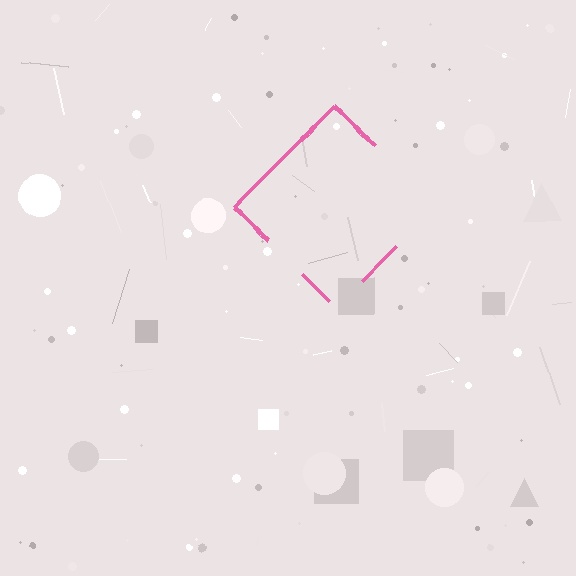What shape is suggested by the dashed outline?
The dashed outline suggests a diamond.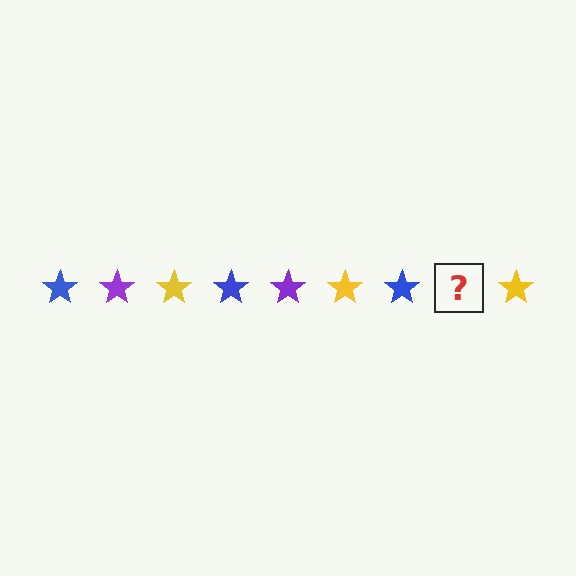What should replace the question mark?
The question mark should be replaced with a purple star.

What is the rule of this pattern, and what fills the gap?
The rule is that the pattern cycles through blue, purple, yellow stars. The gap should be filled with a purple star.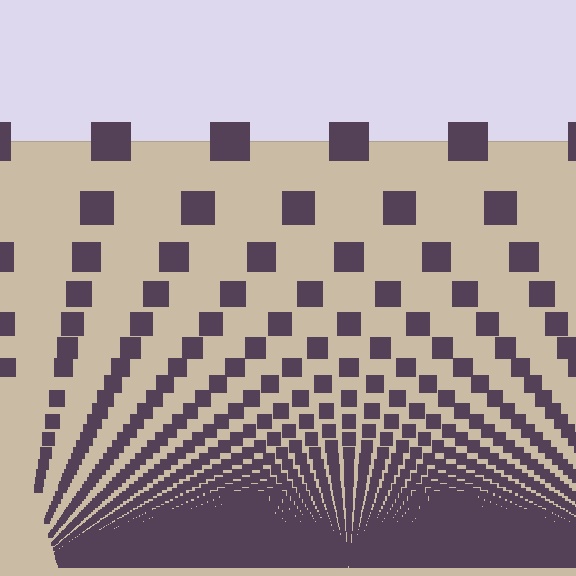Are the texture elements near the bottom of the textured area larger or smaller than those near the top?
Smaller. The gradient is inverted — elements near the bottom are smaller and denser.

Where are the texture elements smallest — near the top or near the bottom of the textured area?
Near the bottom.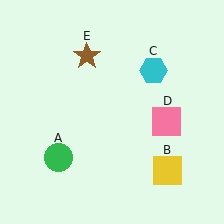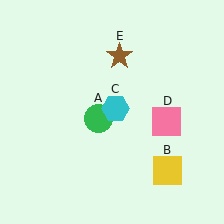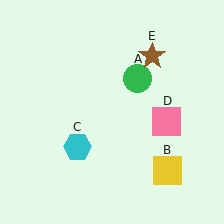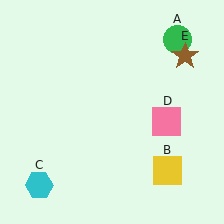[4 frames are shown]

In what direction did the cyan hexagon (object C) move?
The cyan hexagon (object C) moved down and to the left.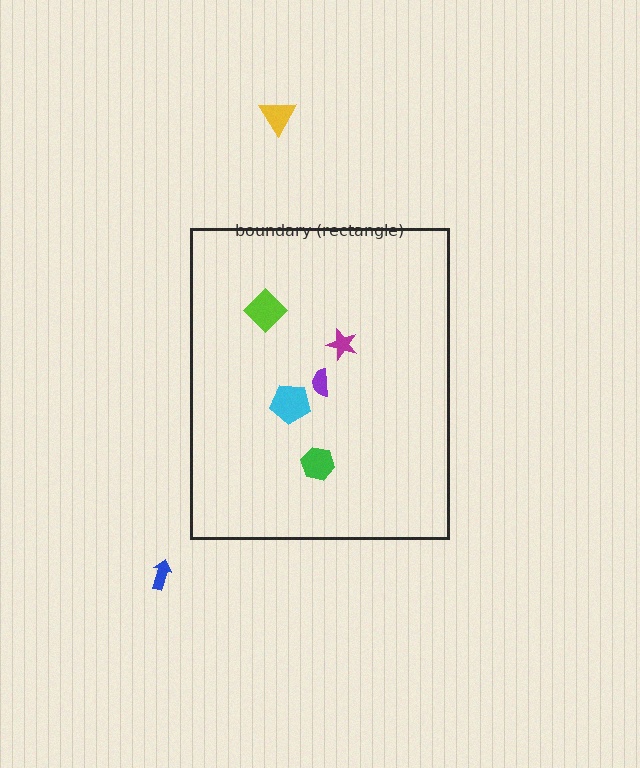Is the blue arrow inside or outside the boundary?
Outside.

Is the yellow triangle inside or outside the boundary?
Outside.